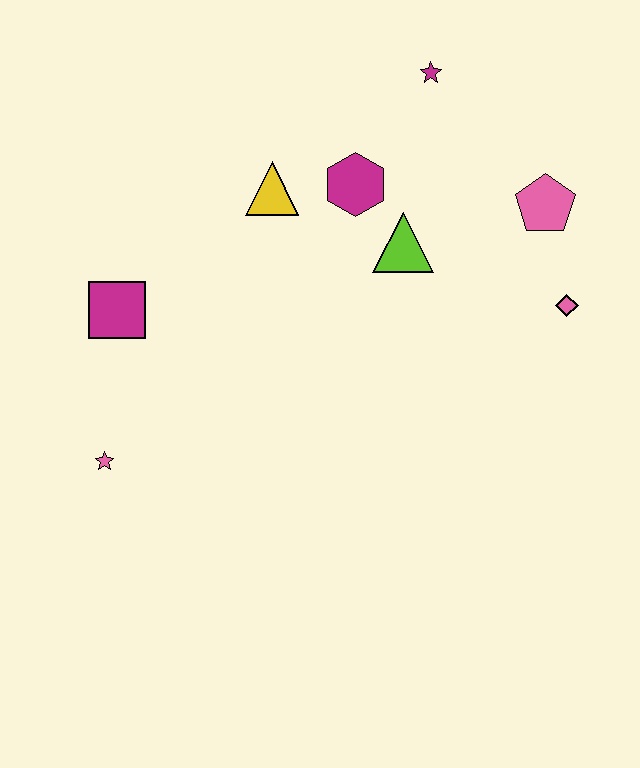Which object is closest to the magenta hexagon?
The lime triangle is closest to the magenta hexagon.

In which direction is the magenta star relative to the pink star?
The magenta star is above the pink star.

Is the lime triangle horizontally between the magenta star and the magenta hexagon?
Yes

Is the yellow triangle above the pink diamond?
Yes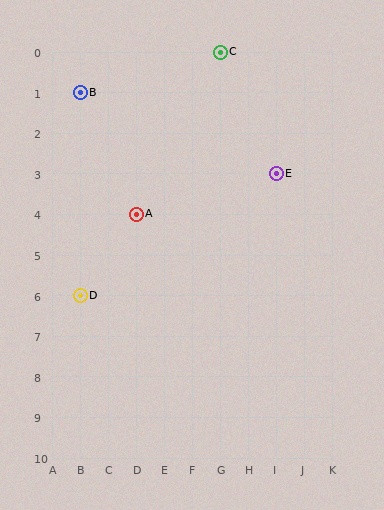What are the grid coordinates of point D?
Point D is at grid coordinates (B, 6).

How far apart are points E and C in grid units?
Points E and C are 2 columns and 3 rows apart (about 3.6 grid units diagonally).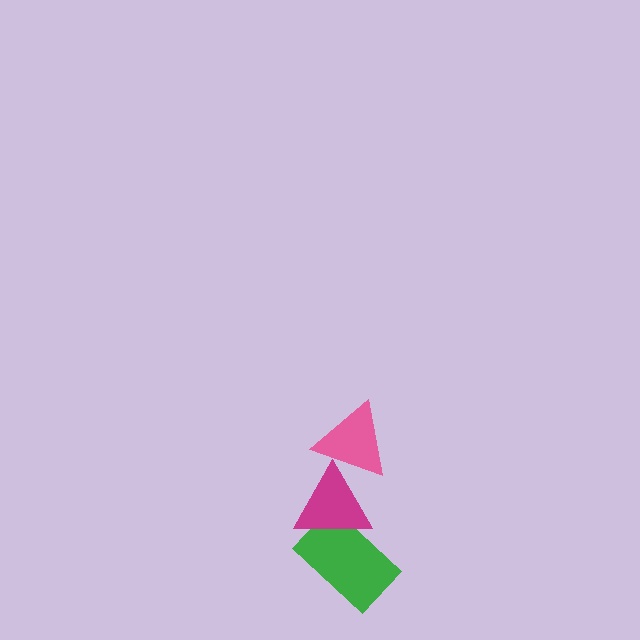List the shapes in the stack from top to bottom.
From top to bottom: the pink triangle, the magenta triangle, the green rectangle.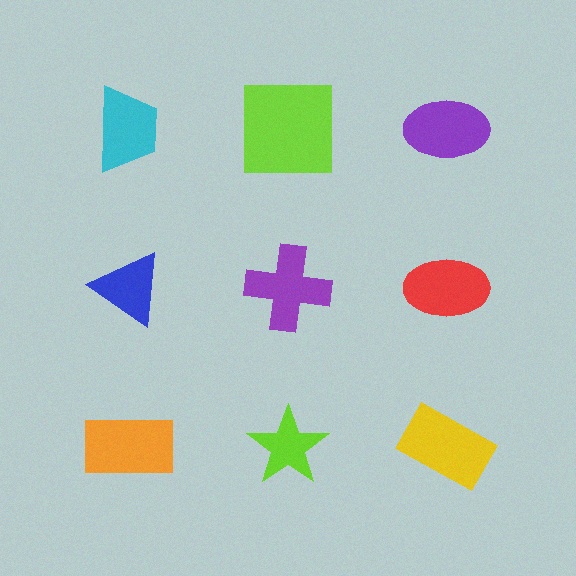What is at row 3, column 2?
A lime star.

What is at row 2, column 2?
A purple cross.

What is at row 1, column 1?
A cyan trapezoid.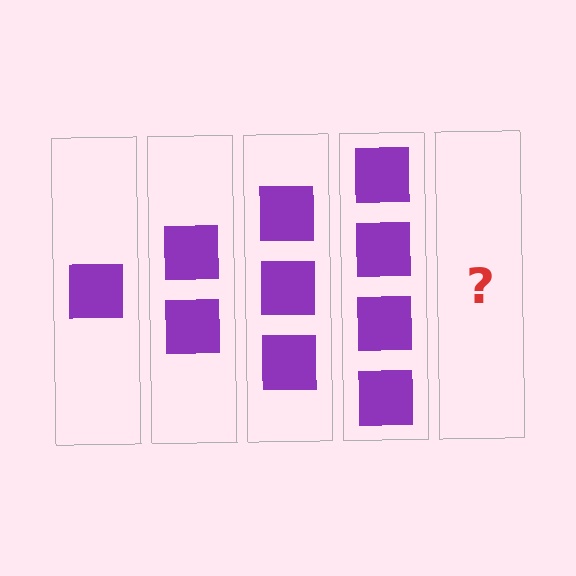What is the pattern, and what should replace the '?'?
The pattern is that each step adds one more square. The '?' should be 5 squares.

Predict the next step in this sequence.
The next step is 5 squares.